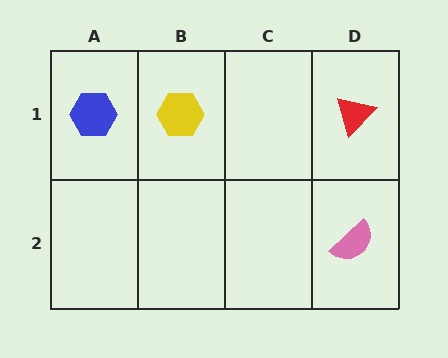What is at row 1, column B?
A yellow hexagon.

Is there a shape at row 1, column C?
No, that cell is empty.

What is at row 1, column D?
A red triangle.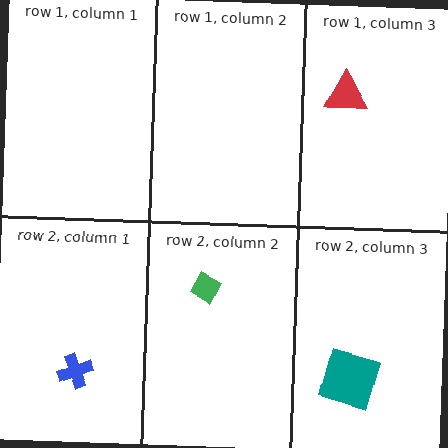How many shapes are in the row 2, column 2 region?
1.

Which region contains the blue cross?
The row 2, column 1 region.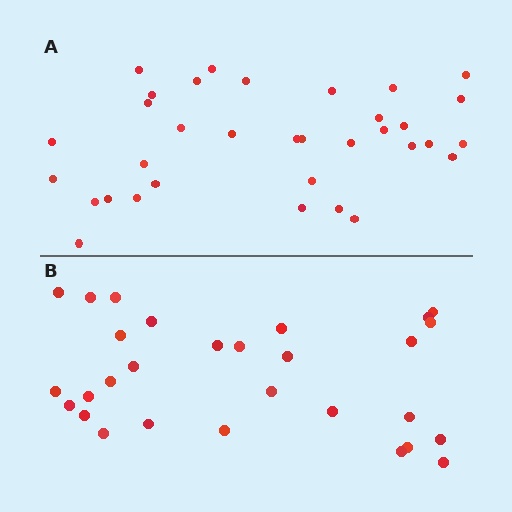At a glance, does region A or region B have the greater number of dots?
Region A (the top region) has more dots.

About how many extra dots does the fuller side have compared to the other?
Region A has about 5 more dots than region B.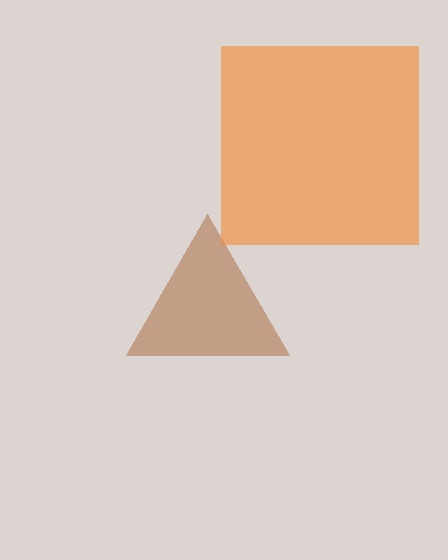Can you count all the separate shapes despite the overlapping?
Yes, there are 2 separate shapes.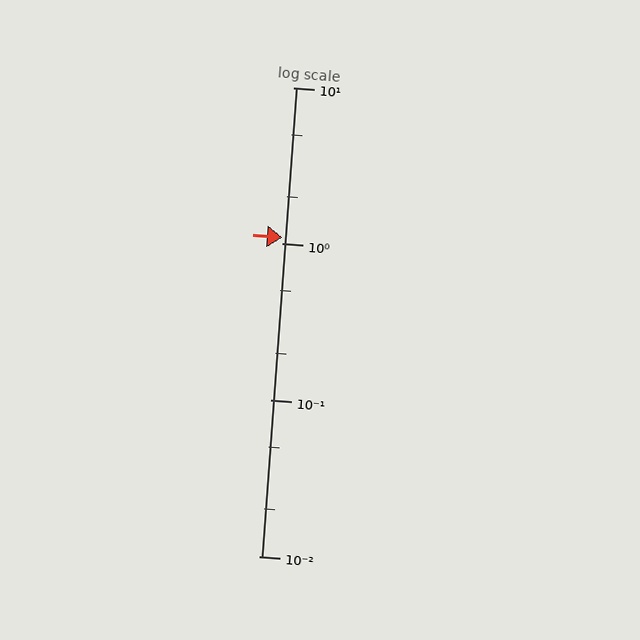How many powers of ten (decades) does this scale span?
The scale spans 3 decades, from 0.01 to 10.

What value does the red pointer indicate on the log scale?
The pointer indicates approximately 1.1.